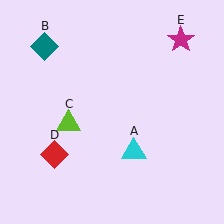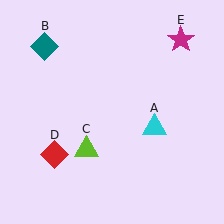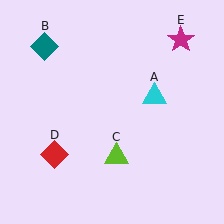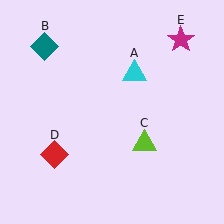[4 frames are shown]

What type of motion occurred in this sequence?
The cyan triangle (object A), lime triangle (object C) rotated counterclockwise around the center of the scene.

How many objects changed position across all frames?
2 objects changed position: cyan triangle (object A), lime triangle (object C).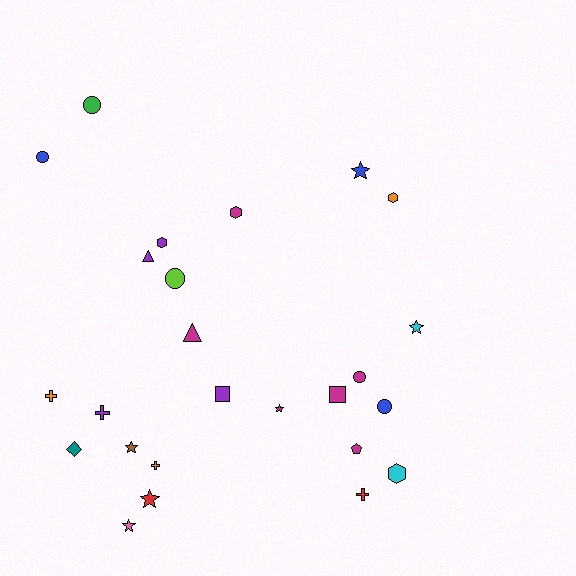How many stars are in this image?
There are 6 stars.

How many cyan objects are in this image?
There are 2 cyan objects.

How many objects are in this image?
There are 25 objects.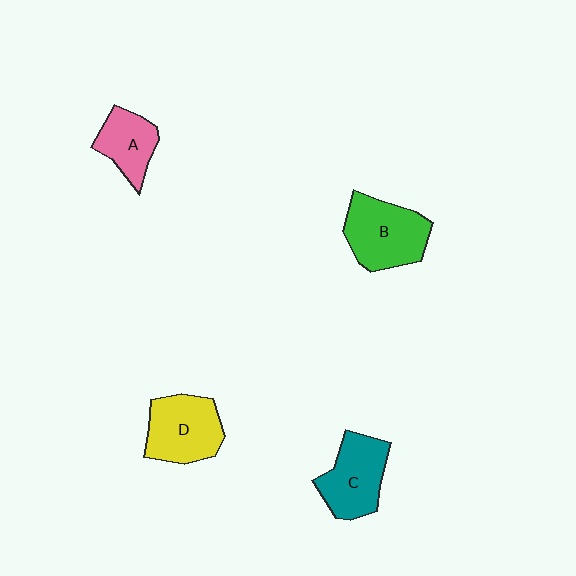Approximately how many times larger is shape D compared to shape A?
Approximately 1.4 times.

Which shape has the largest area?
Shape B (green).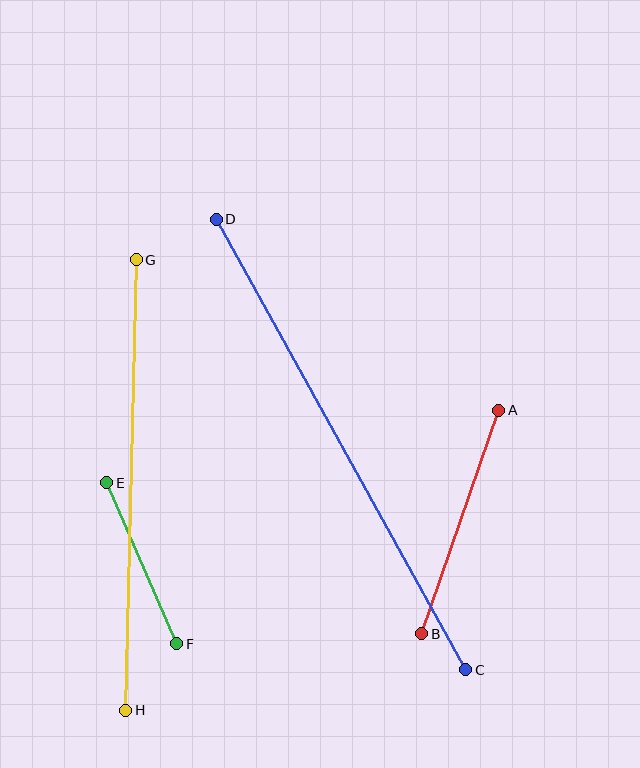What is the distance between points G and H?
The distance is approximately 450 pixels.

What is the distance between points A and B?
The distance is approximately 236 pixels.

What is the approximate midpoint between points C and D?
The midpoint is at approximately (341, 445) pixels.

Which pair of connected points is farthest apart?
Points C and D are farthest apart.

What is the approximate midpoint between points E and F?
The midpoint is at approximately (142, 563) pixels.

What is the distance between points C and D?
The distance is approximately 515 pixels.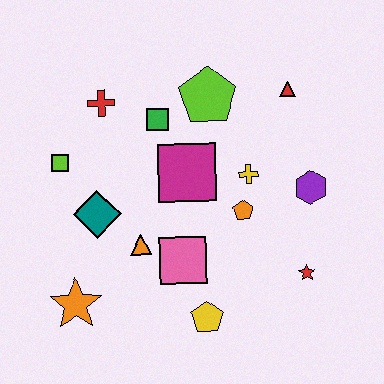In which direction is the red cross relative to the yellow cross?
The red cross is to the left of the yellow cross.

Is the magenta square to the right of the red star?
No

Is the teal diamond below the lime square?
Yes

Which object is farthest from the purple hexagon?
The orange star is farthest from the purple hexagon.